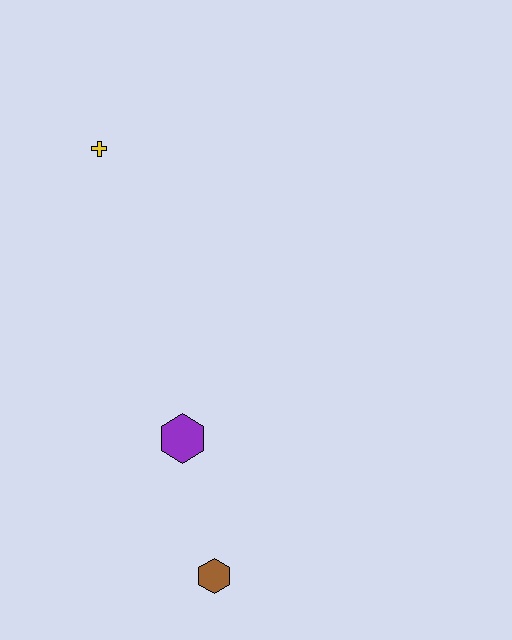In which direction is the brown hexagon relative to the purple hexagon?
The brown hexagon is below the purple hexagon.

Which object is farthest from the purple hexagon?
The yellow cross is farthest from the purple hexagon.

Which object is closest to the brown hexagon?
The purple hexagon is closest to the brown hexagon.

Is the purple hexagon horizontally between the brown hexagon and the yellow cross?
Yes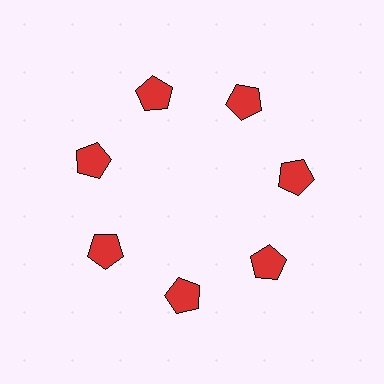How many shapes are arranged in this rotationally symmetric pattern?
There are 7 shapes, arranged in 7 groups of 1.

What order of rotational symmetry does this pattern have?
This pattern has 7-fold rotational symmetry.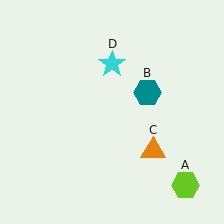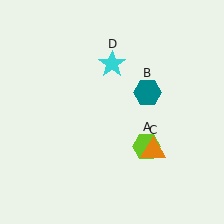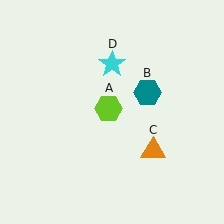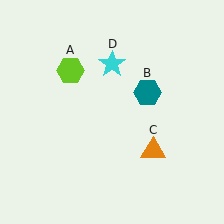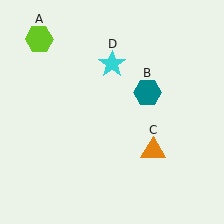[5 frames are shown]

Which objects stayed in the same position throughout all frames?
Teal hexagon (object B) and orange triangle (object C) and cyan star (object D) remained stationary.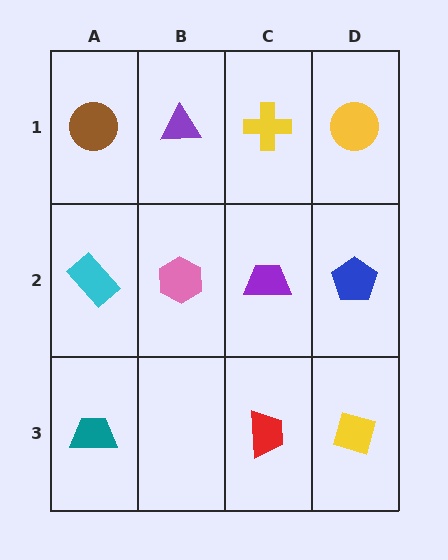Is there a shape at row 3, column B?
No, that cell is empty.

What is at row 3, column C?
A red trapezoid.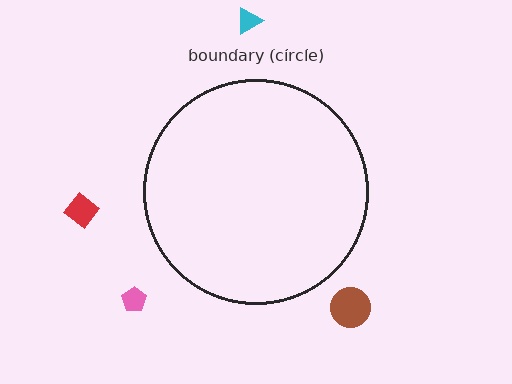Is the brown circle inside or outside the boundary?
Outside.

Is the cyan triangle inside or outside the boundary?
Outside.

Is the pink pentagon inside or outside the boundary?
Outside.